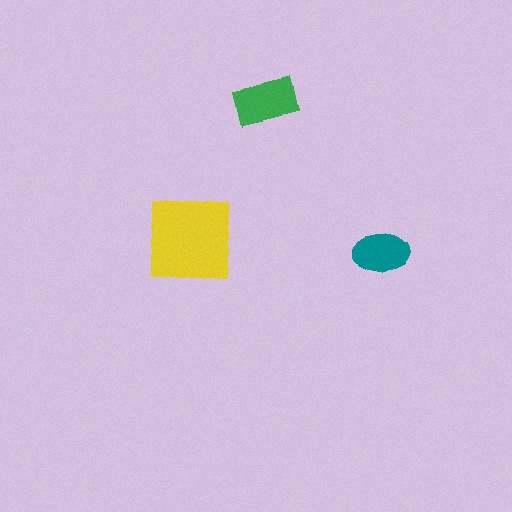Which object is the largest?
The yellow square.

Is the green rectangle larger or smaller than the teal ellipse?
Larger.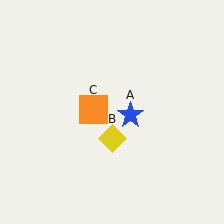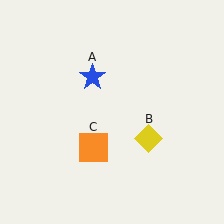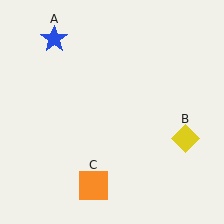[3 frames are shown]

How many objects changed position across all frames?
3 objects changed position: blue star (object A), yellow diamond (object B), orange square (object C).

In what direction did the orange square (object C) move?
The orange square (object C) moved down.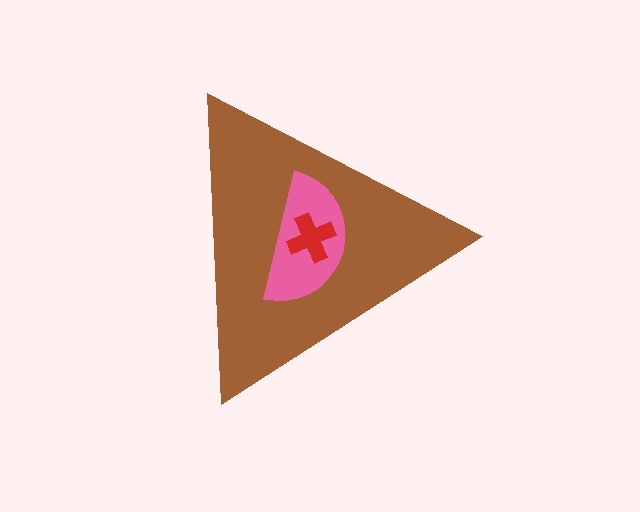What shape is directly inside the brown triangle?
The pink semicircle.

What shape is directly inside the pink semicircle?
The red cross.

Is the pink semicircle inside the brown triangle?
Yes.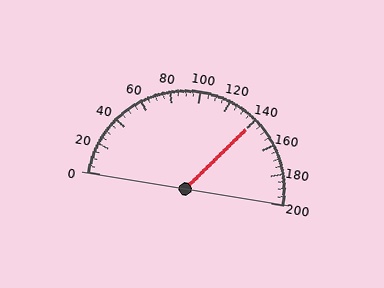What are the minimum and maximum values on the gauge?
The gauge ranges from 0 to 200.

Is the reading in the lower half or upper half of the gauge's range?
The reading is in the upper half of the range (0 to 200).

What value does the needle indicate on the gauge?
The needle indicates approximately 140.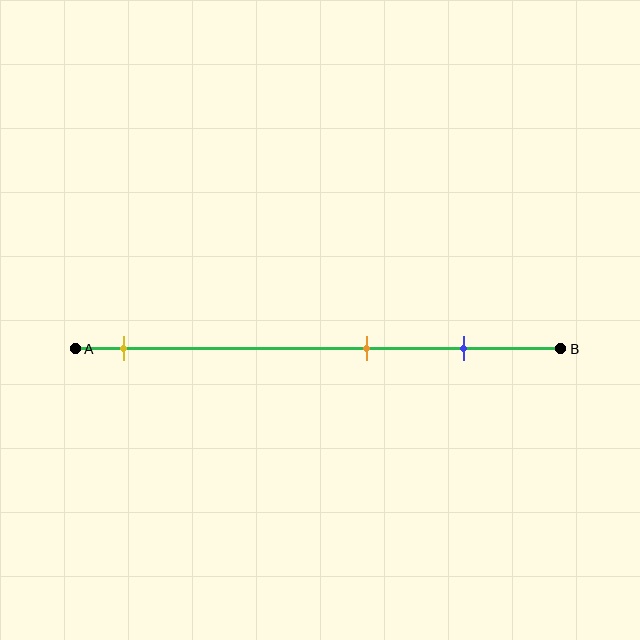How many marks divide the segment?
There are 3 marks dividing the segment.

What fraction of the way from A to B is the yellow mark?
The yellow mark is approximately 10% (0.1) of the way from A to B.